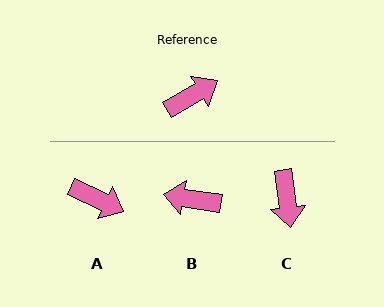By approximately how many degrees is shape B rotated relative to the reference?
Approximately 140 degrees counter-clockwise.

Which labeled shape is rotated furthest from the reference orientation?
B, about 140 degrees away.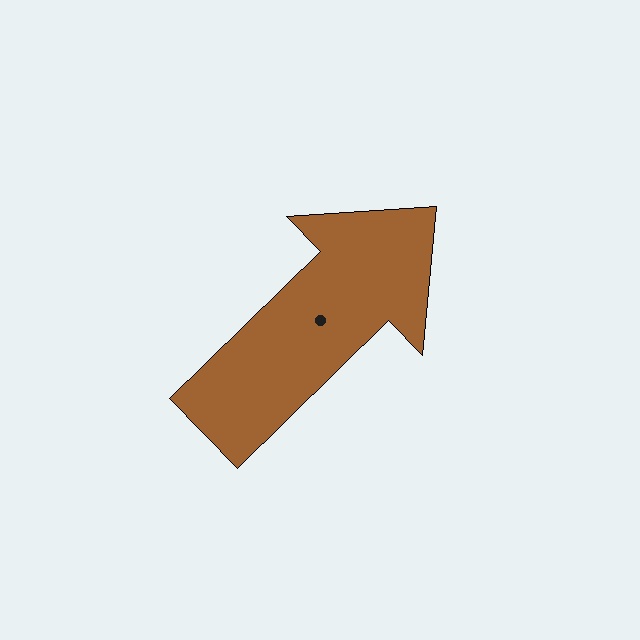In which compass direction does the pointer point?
Northeast.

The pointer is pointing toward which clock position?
Roughly 2 o'clock.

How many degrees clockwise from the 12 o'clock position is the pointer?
Approximately 46 degrees.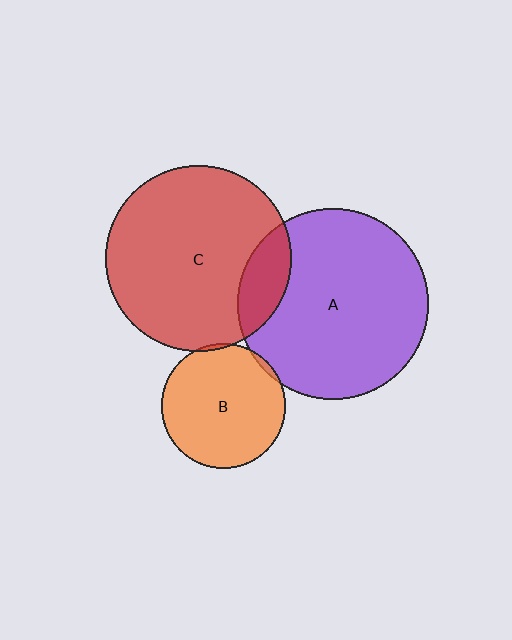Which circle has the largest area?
Circle A (purple).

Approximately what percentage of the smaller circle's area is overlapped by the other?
Approximately 5%.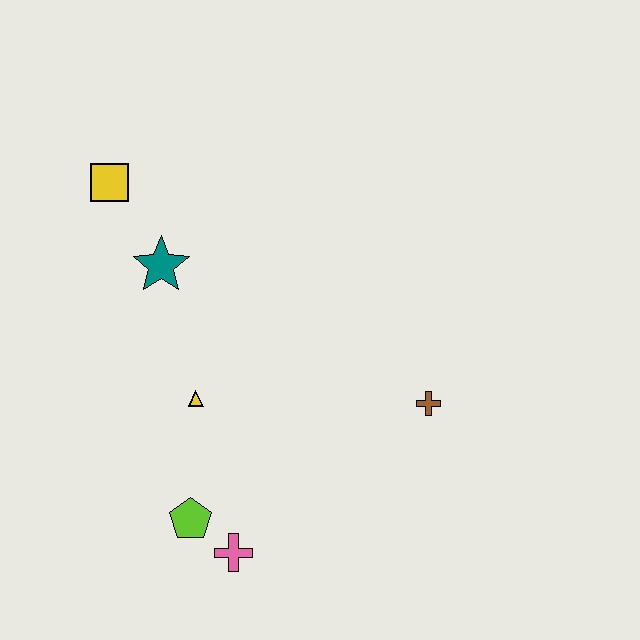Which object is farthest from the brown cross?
The yellow square is farthest from the brown cross.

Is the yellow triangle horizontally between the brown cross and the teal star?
Yes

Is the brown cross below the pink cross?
No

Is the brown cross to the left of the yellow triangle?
No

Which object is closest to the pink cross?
The lime pentagon is closest to the pink cross.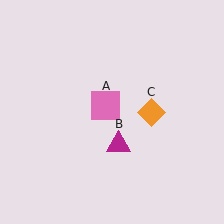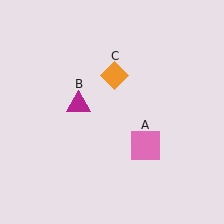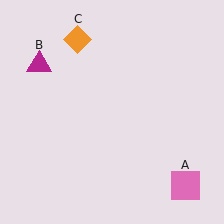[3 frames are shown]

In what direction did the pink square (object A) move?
The pink square (object A) moved down and to the right.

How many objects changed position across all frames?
3 objects changed position: pink square (object A), magenta triangle (object B), orange diamond (object C).